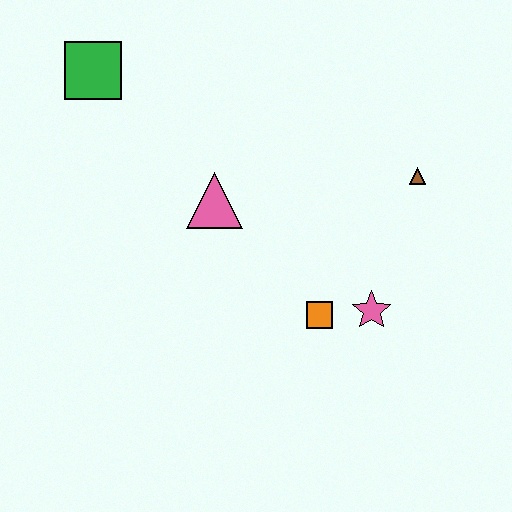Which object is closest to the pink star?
The orange square is closest to the pink star.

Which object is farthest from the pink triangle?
The brown triangle is farthest from the pink triangle.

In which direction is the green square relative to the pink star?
The green square is to the left of the pink star.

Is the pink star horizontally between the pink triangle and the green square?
No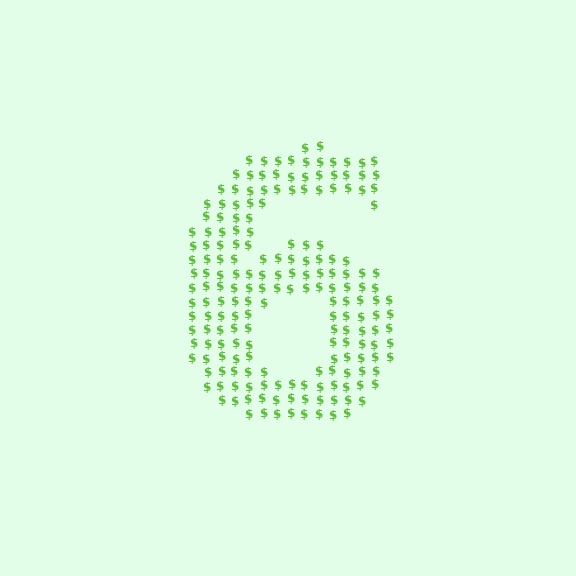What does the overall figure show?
The overall figure shows the digit 6.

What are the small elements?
The small elements are dollar signs.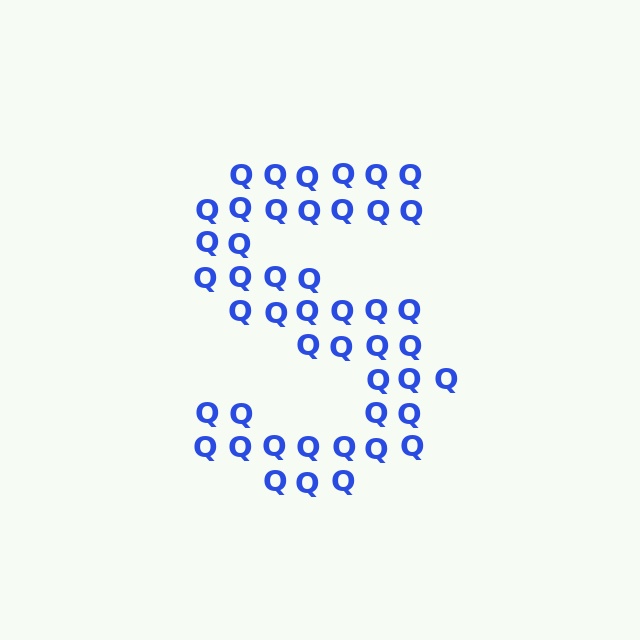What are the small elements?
The small elements are letter Q's.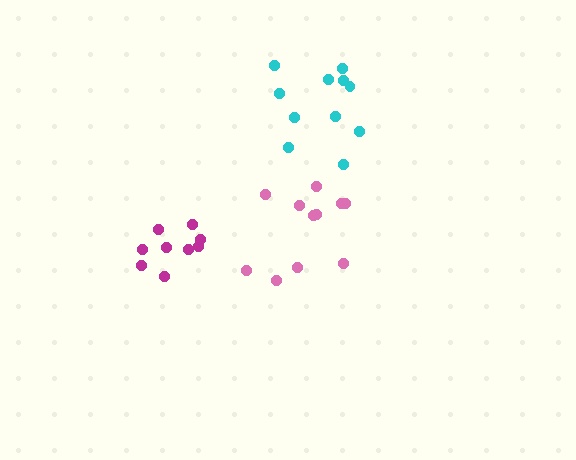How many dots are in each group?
Group 1: 11 dots, Group 2: 11 dots, Group 3: 9 dots (31 total).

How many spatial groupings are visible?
There are 3 spatial groupings.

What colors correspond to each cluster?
The clusters are colored: pink, cyan, magenta.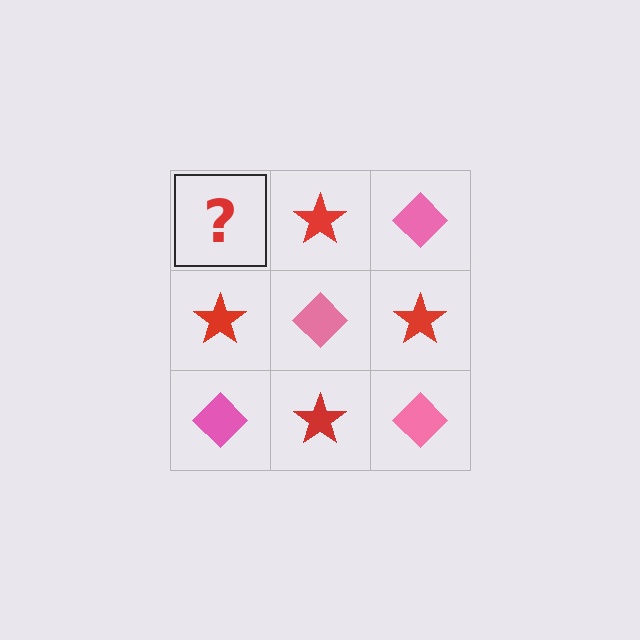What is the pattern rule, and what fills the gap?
The rule is that it alternates pink diamond and red star in a checkerboard pattern. The gap should be filled with a pink diamond.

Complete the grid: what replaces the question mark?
The question mark should be replaced with a pink diamond.